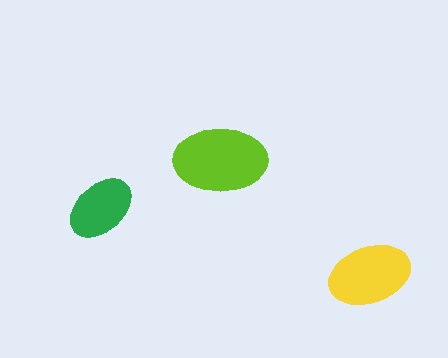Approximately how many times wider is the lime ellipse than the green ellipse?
About 1.5 times wider.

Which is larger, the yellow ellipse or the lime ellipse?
The lime one.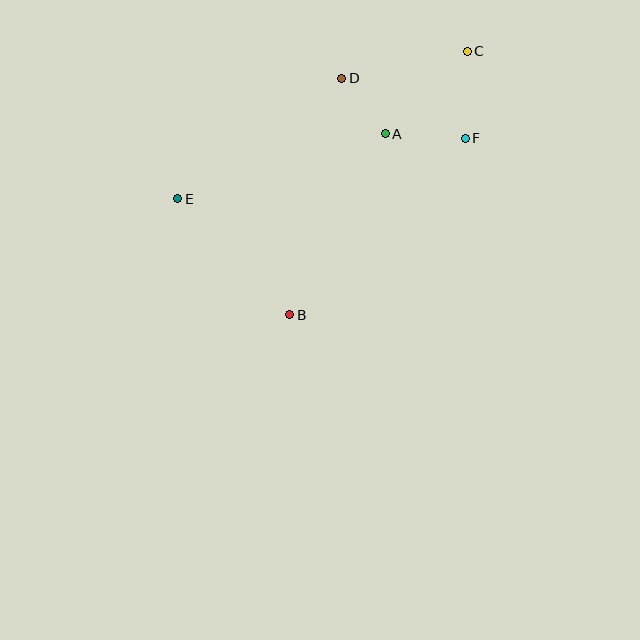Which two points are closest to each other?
Points A and D are closest to each other.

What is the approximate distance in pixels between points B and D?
The distance between B and D is approximately 242 pixels.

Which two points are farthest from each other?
Points C and E are farthest from each other.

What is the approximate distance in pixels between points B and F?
The distance between B and F is approximately 249 pixels.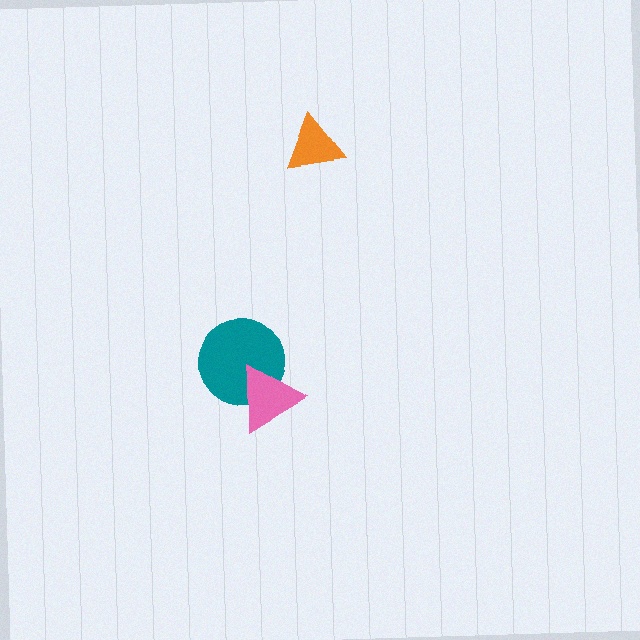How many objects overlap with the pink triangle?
1 object overlaps with the pink triangle.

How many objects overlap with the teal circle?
1 object overlaps with the teal circle.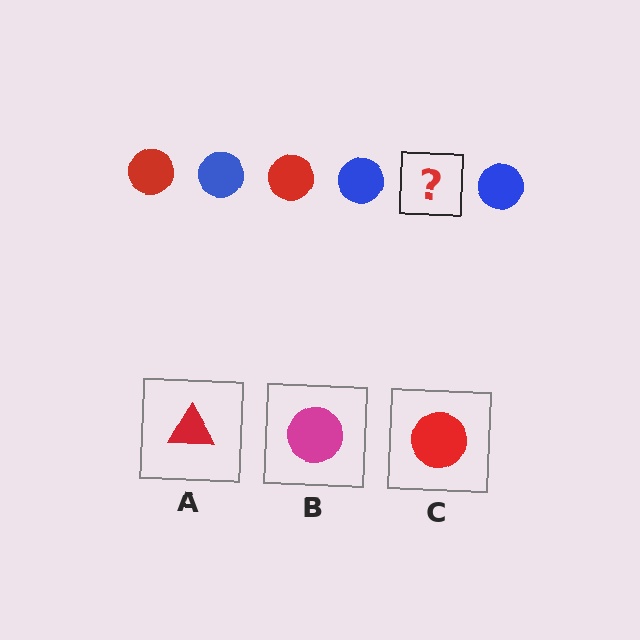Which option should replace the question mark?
Option C.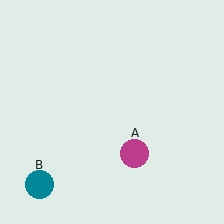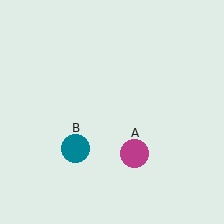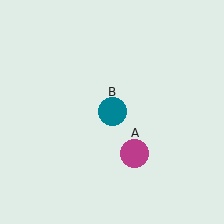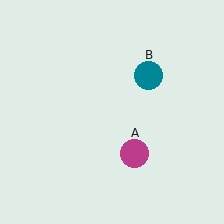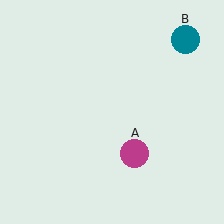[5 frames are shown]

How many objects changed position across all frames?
1 object changed position: teal circle (object B).